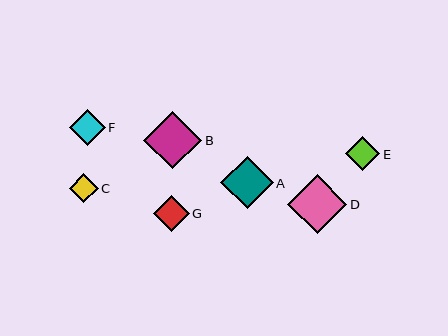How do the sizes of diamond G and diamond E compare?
Diamond G and diamond E are approximately the same size.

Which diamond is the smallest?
Diamond C is the smallest with a size of approximately 29 pixels.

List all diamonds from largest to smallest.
From largest to smallest: D, B, A, G, F, E, C.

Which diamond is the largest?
Diamond D is the largest with a size of approximately 59 pixels.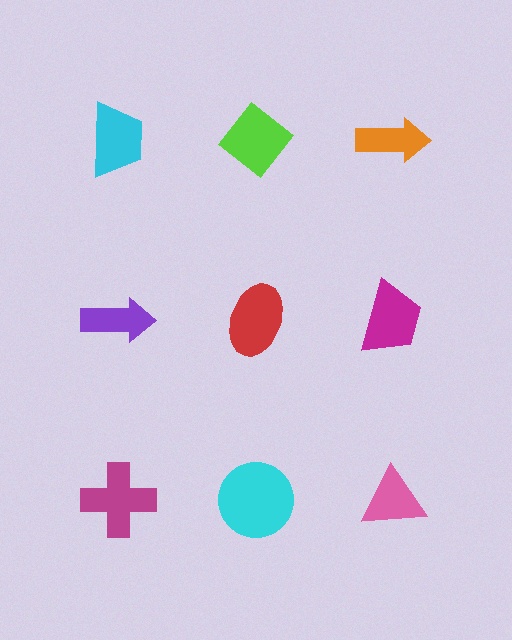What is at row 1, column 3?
An orange arrow.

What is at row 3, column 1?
A magenta cross.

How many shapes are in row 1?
3 shapes.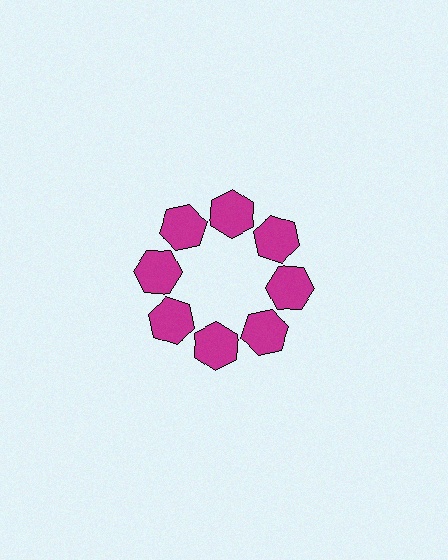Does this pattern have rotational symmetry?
Yes, this pattern has 8-fold rotational symmetry. It looks the same after rotating 45 degrees around the center.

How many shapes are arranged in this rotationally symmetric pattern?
There are 8 shapes, arranged in 8 groups of 1.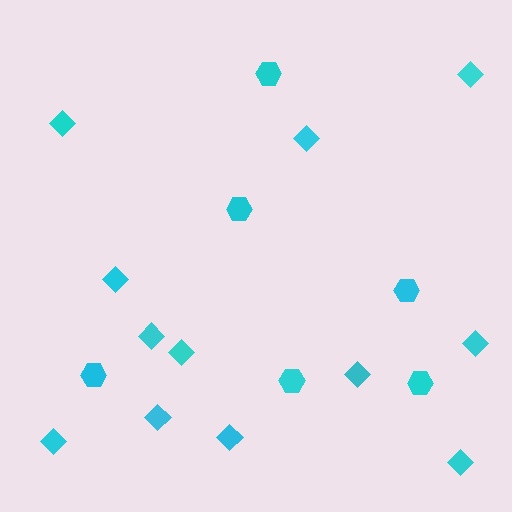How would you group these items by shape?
There are 2 groups: one group of diamonds (12) and one group of hexagons (6).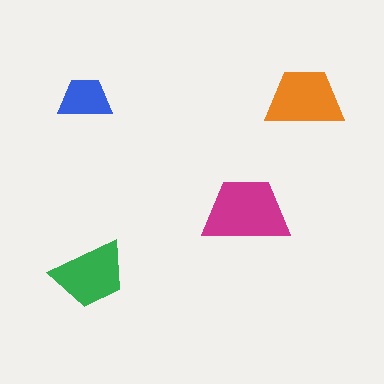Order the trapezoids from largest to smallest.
the magenta one, the orange one, the green one, the blue one.